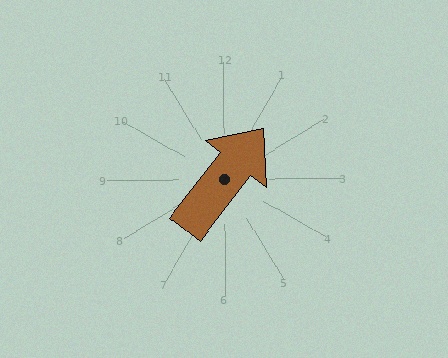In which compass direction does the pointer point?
Northeast.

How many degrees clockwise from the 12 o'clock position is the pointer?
Approximately 38 degrees.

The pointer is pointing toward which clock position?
Roughly 1 o'clock.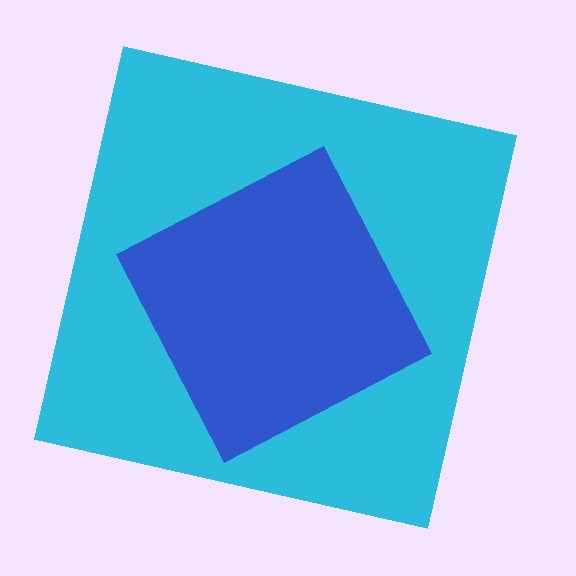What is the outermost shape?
The cyan square.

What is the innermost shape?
The blue diamond.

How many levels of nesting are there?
2.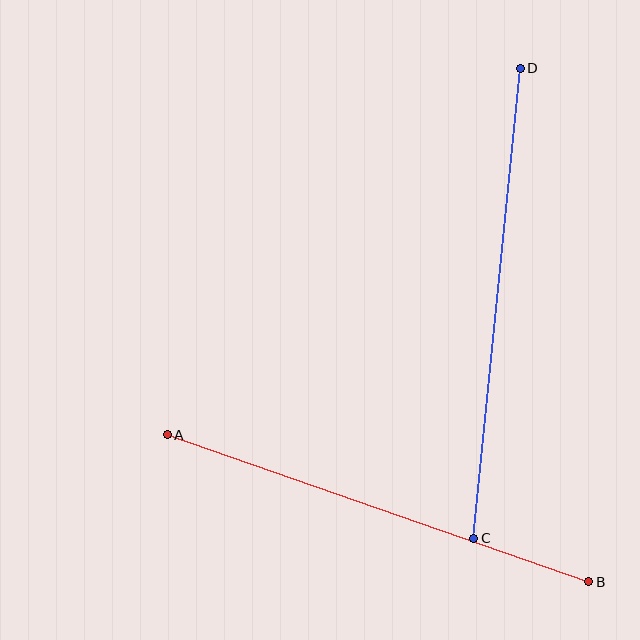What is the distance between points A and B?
The distance is approximately 446 pixels.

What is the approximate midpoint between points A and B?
The midpoint is at approximately (378, 508) pixels.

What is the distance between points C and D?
The distance is approximately 472 pixels.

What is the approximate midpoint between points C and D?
The midpoint is at approximately (497, 303) pixels.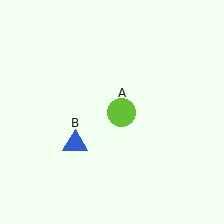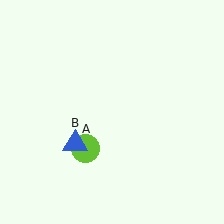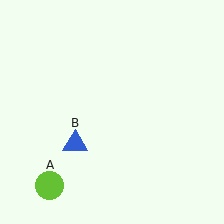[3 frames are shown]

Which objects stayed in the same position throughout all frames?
Blue triangle (object B) remained stationary.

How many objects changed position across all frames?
1 object changed position: lime circle (object A).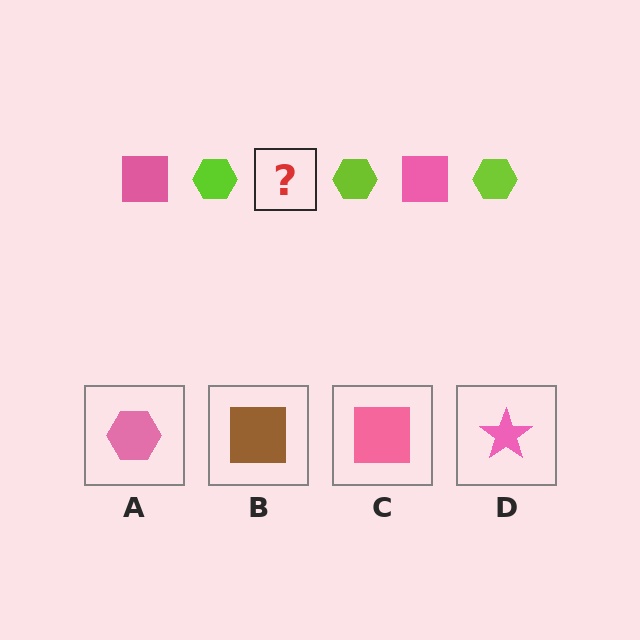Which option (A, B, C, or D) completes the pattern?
C.